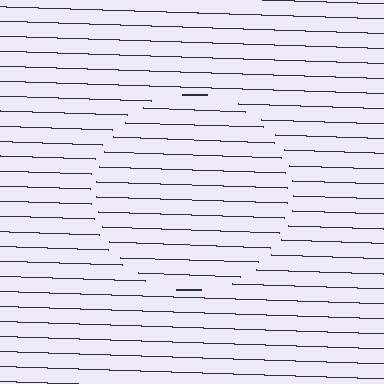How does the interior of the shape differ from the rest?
The interior of the shape contains the same grating, shifted by half a period — the contour is defined by the phase discontinuity where line-ends from the inner and outer gratings abut.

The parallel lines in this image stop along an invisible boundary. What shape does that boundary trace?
An illusory circle. The interior of the shape contains the same grating, shifted by half a period — the contour is defined by the phase discontinuity where line-ends from the inner and outer gratings abut.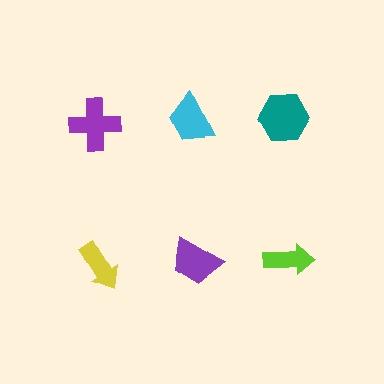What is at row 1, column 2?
A cyan trapezoid.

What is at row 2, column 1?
A yellow arrow.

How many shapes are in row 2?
3 shapes.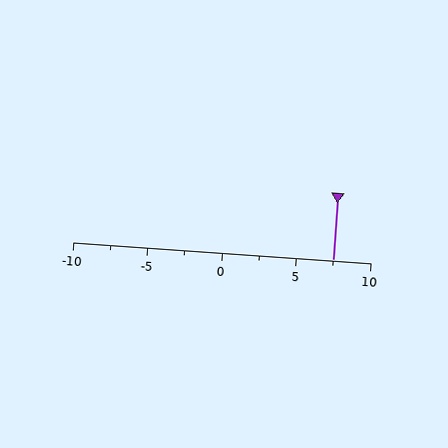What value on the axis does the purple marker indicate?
The marker indicates approximately 7.5.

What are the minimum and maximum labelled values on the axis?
The axis runs from -10 to 10.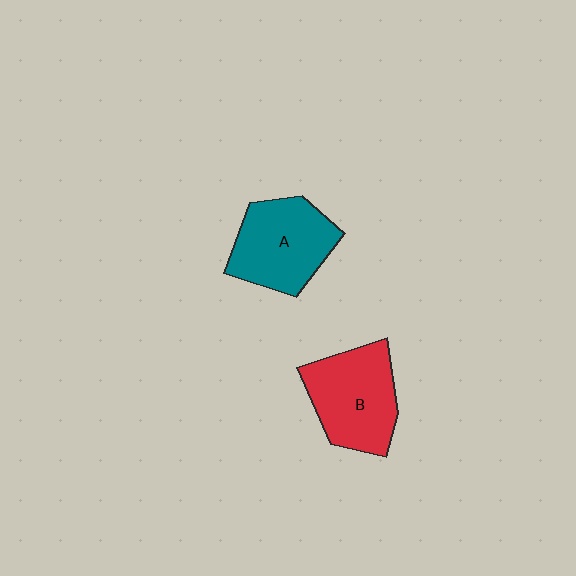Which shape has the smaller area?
Shape A (teal).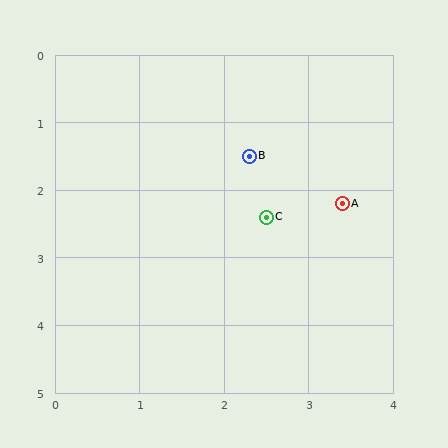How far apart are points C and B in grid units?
Points C and B are about 0.9 grid units apart.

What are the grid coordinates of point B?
Point B is at approximately (2.3, 1.5).